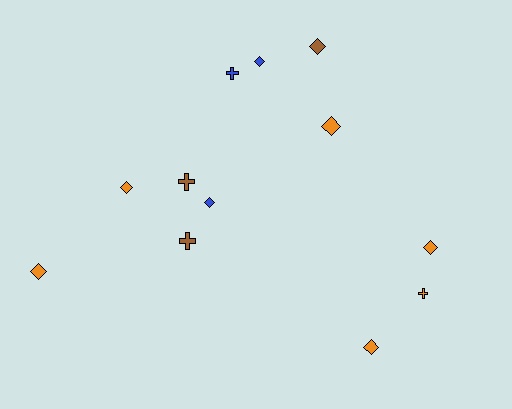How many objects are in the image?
There are 12 objects.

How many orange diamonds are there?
There are 5 orange diamonds.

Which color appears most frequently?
Orange, with 6 objects.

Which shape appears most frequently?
Diamond, with 8 objects.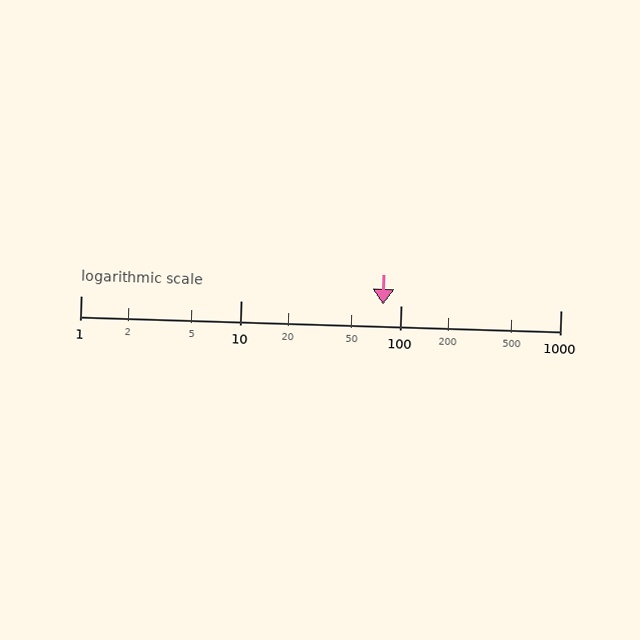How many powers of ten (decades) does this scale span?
The scale spans 3 decades, from 1 to 1000.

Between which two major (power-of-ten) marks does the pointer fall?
The pointer is between 10 and 100.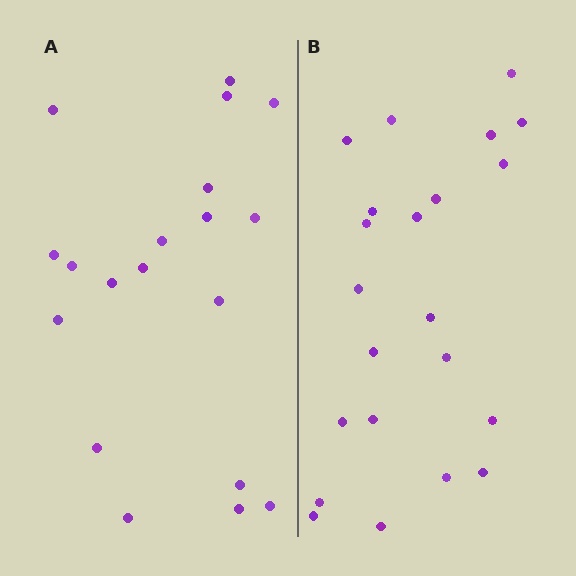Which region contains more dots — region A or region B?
Region B (the right region) has more dots.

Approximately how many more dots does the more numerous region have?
Region B has just a few more — roughly 2 or 3 more dots than region A.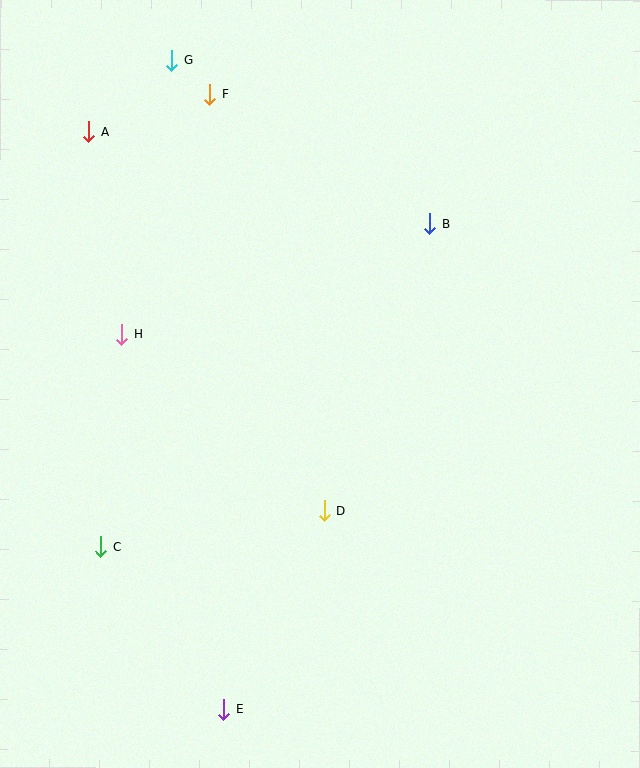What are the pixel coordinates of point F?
Point F is at (210, 94).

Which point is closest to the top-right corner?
Point B is closest to the top-right corner.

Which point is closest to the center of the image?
Point D at (324, 511) is closest to the center.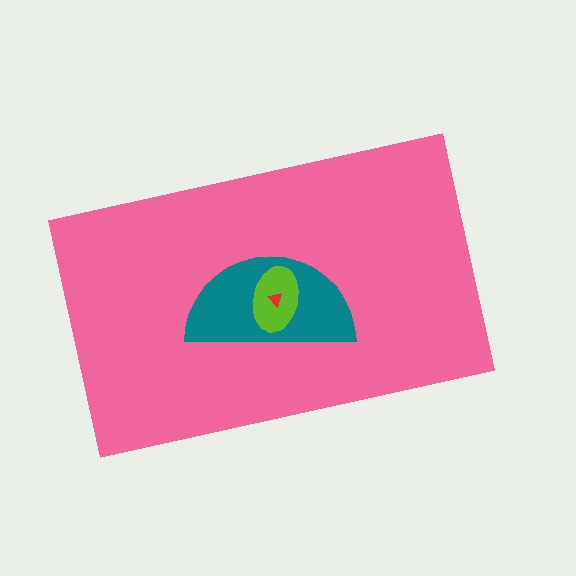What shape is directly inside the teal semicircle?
The lime ellipse.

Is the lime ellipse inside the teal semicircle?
Yes.